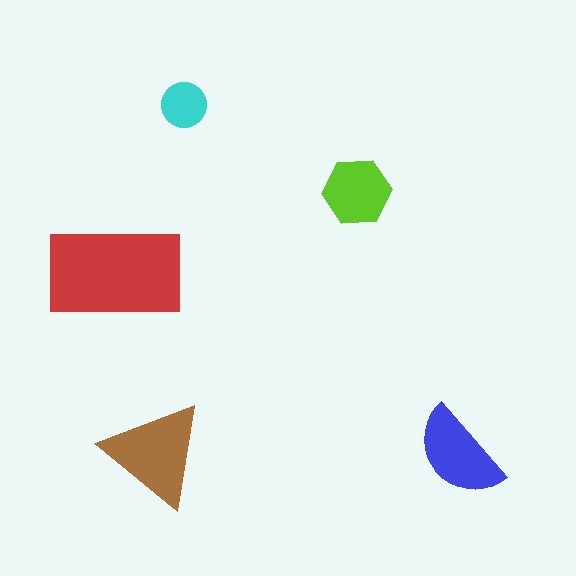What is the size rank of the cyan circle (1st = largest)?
5th.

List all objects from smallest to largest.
The cyan circle, the lime hexagon, the blue semicircle, the brown triangle, the red rectangle.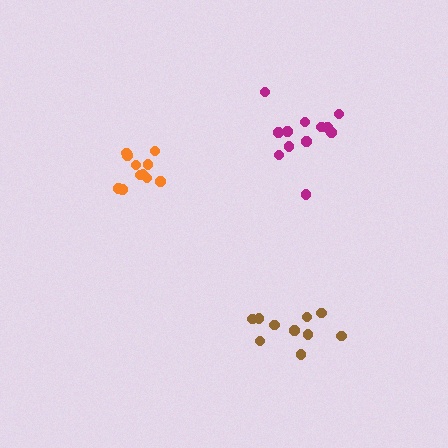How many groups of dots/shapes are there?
There are 3 groups.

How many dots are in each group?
Group 1: 12 dots, Group 2: 11 dots, Group 3: 10 dots (33 total).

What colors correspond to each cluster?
The clusters are colored: magenta, orange, brown.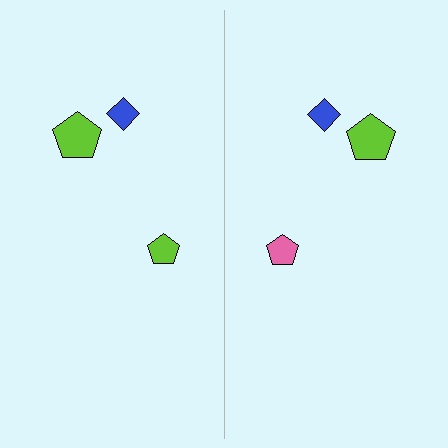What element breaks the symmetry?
The pink pentagon on the right side breaks the symmetry — its mirror counterpart is lime.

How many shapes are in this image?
There are 6 shapes in this image.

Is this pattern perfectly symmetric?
No, the pattern is not perfectly symmetric. The pink pentagon on the right side breaks the symmetry — its mirror counterpart is lime.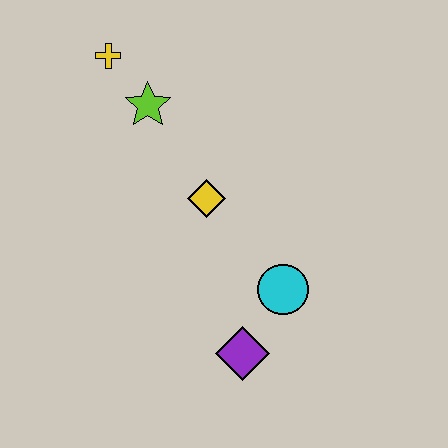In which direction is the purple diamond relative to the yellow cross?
The purple diamond is below the yellow cross.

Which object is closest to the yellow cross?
The lime star is closest to the yellow cross.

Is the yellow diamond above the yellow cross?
No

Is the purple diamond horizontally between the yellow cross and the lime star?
No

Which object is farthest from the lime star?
The purple diamond is farthest from the lime star.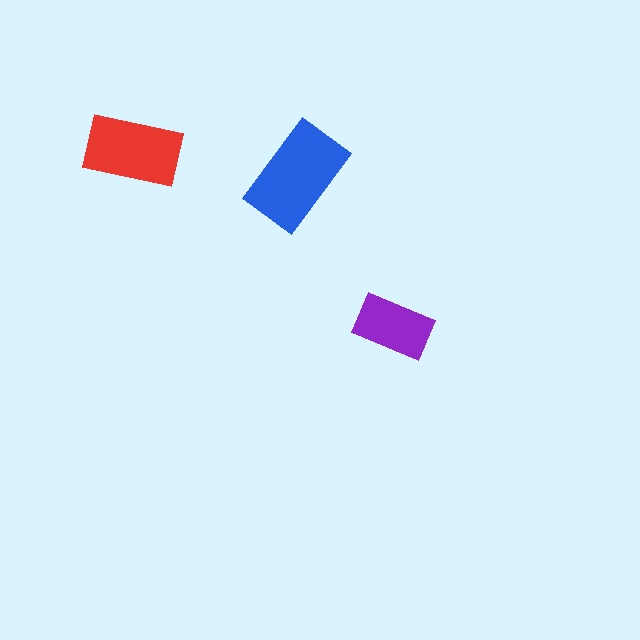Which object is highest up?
The red rectangle is topmost.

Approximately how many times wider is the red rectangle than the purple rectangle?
About 1.5 times wider.